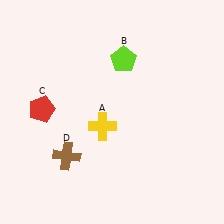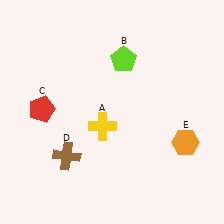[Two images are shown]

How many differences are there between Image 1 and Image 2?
There is 1 difference between the two images.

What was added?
An orange hexagon (E) was added in Image 2.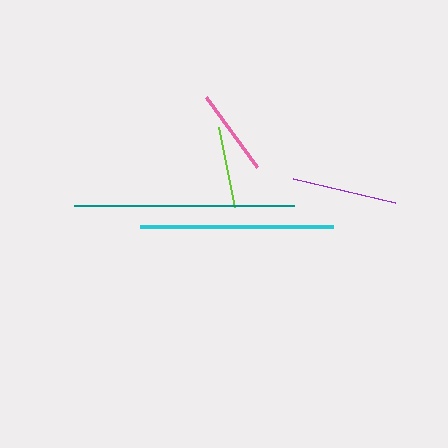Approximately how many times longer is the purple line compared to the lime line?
The purple line is approximately 1.3 times the length of the lime line.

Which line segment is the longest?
The teal line is the longest at approximately 220 pixels.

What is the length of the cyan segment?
The cyan segment is approximately 194 pixels long.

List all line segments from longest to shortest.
From longest to shortest: teal, cyan, purple, pink, lime.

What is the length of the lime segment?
The lime segment is approximately 81 pixels long.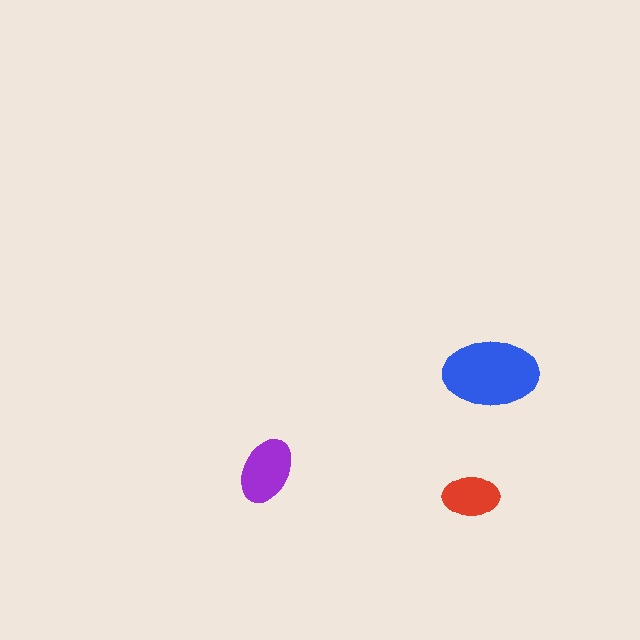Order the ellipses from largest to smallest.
the blue one, the purple one, the red one.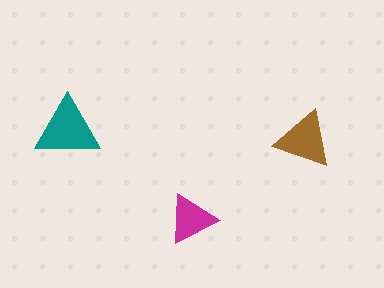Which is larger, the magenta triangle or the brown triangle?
The brown one.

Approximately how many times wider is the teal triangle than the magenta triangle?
About 1.5 times wider.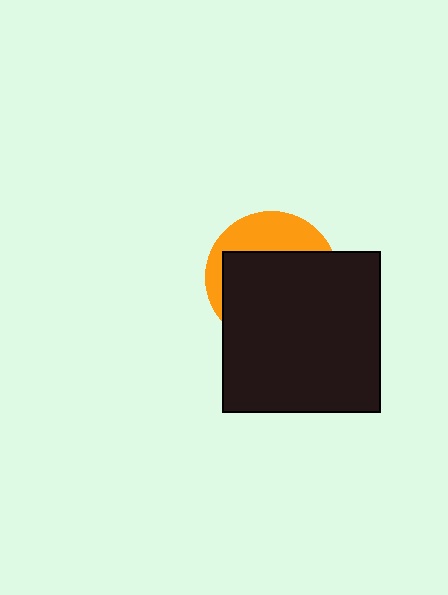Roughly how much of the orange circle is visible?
A small part of it is visible (roughly 32%).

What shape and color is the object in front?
The object in front is a black rectangle.